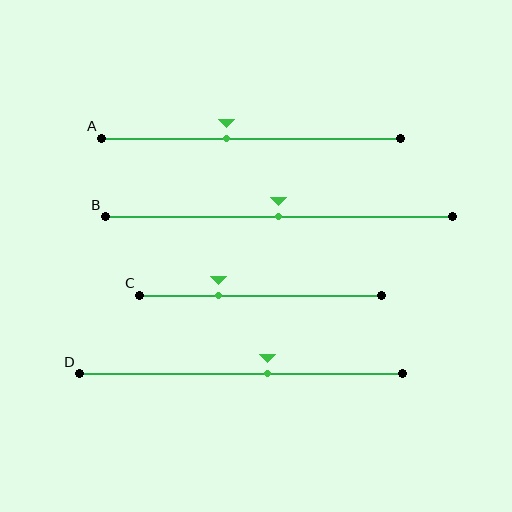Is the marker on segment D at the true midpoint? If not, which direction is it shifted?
No, the marker on segment D is shifted to the right by about 8% of the segment length.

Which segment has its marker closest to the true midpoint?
Segment B has its marker closest to the true midpoint.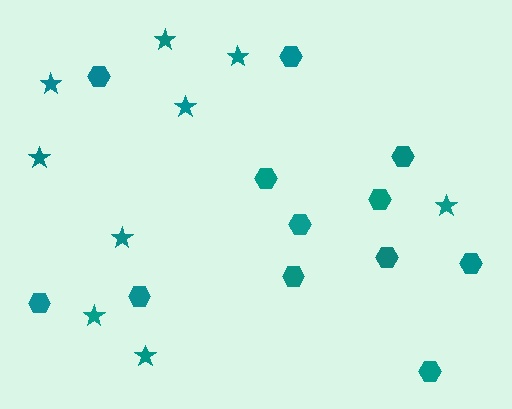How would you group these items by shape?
There are 2 groups: one group of hexagons (12) and one group of stars (9).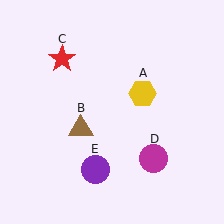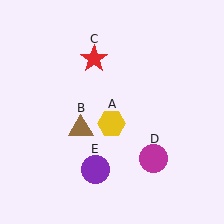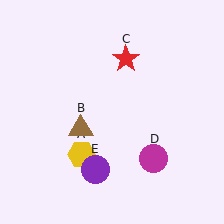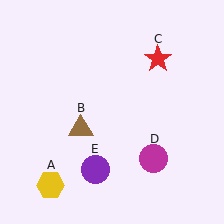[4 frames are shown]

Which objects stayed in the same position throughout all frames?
Brown triangle (object B) and magenta circle (object D) and purple circle (object E) remained stationary.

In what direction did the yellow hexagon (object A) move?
The yellow hexagon (object A) moved down and to the left.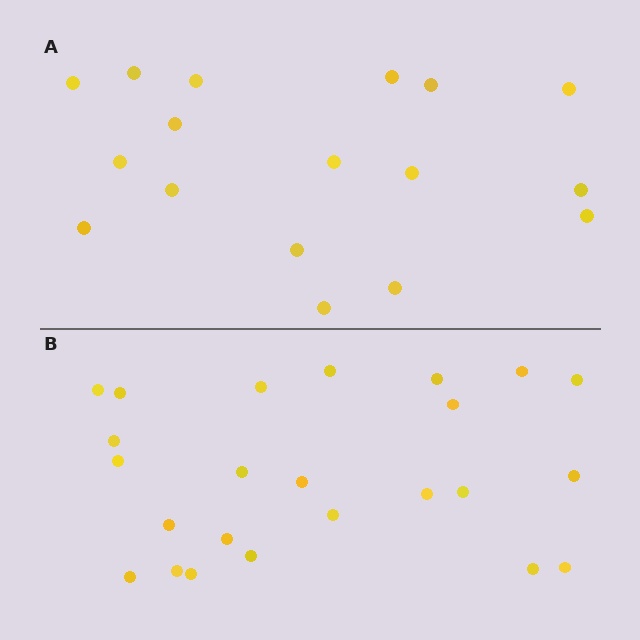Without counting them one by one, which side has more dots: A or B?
Region B (the bottom region) has more dots.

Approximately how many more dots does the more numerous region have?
Region B has roughly 8 or so more dots than region A.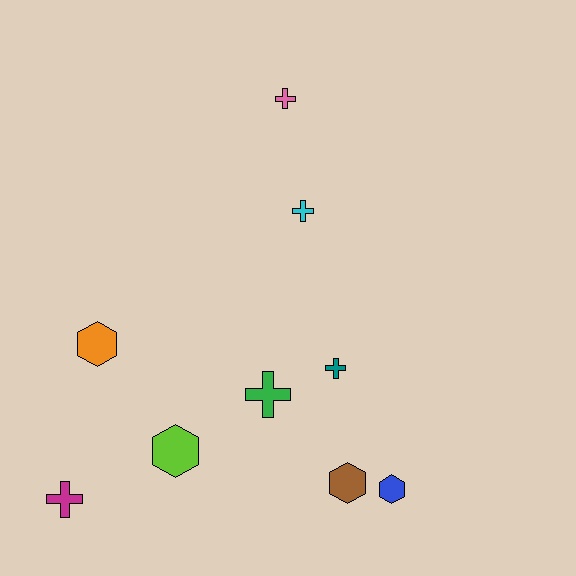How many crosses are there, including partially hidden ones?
There are 5 crosses.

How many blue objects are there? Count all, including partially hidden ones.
There is 1 blue object.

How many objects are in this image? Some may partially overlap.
There are 9 objects.